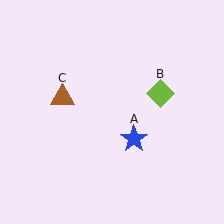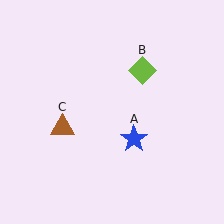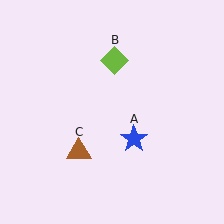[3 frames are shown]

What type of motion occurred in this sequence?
The lime diamond (object B), brown triangle (object C) rotated counterclockwise around the center of the scene.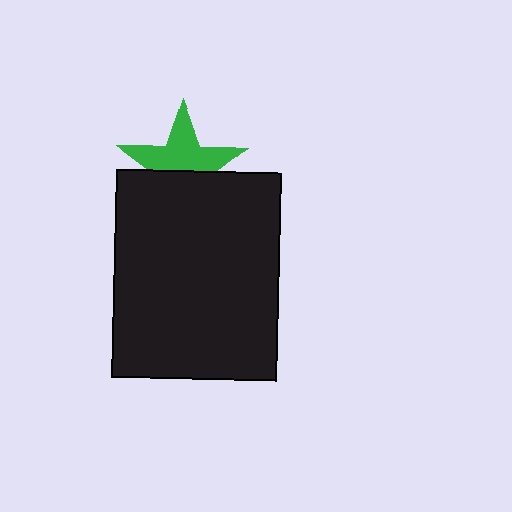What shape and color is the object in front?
The object in front is a black rectangle.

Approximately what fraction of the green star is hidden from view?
Roughly 43% of the green star is hidden behind the black rectangle.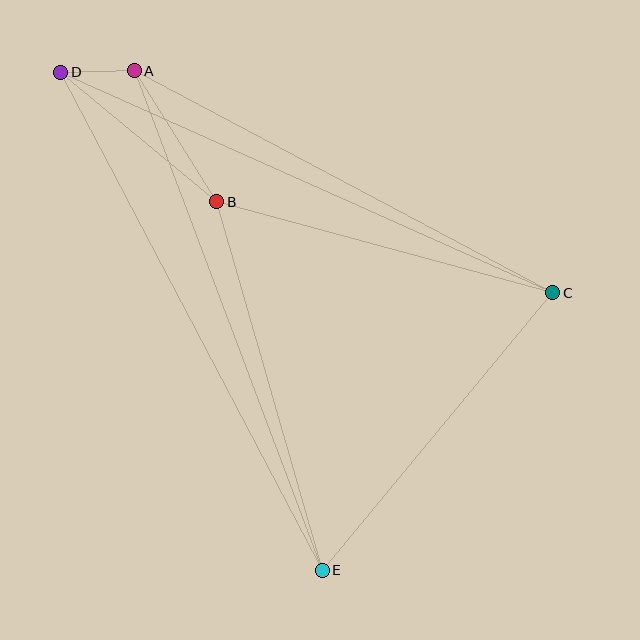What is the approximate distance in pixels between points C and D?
The distance between C and D is approximately 539 pixels.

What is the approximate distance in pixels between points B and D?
The distance between B and D is approximately 203 pixels.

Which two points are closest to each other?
Points A and D are closest to each other.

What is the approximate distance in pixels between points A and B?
The distance between A and B is approximately 155 pixels.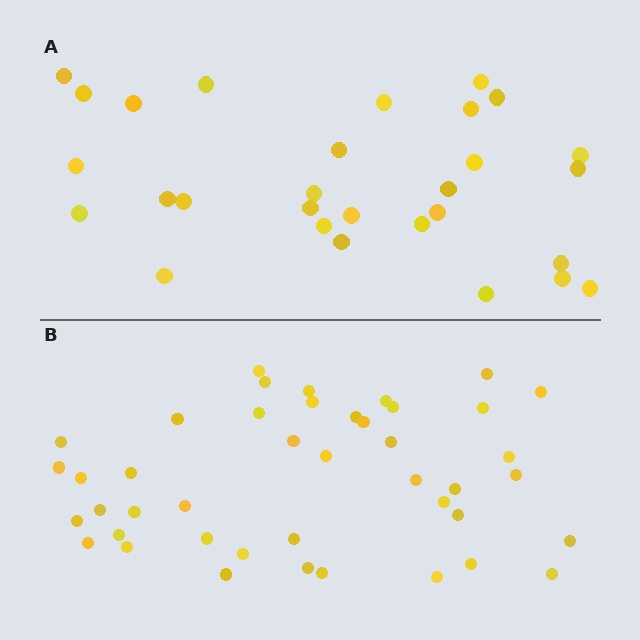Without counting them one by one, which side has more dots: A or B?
Region B (the bottom region) has more dots.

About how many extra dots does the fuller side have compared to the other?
Region B has approximately 15 more dots than region A.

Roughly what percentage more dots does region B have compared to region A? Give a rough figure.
About 50% more.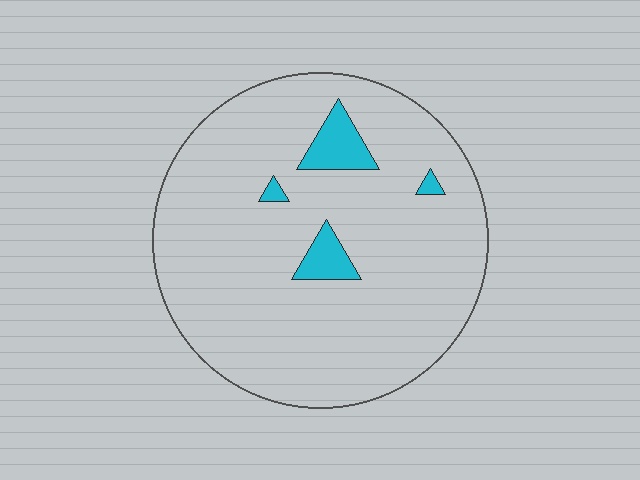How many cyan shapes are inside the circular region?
4.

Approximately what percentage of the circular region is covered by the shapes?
Approximately 5%.